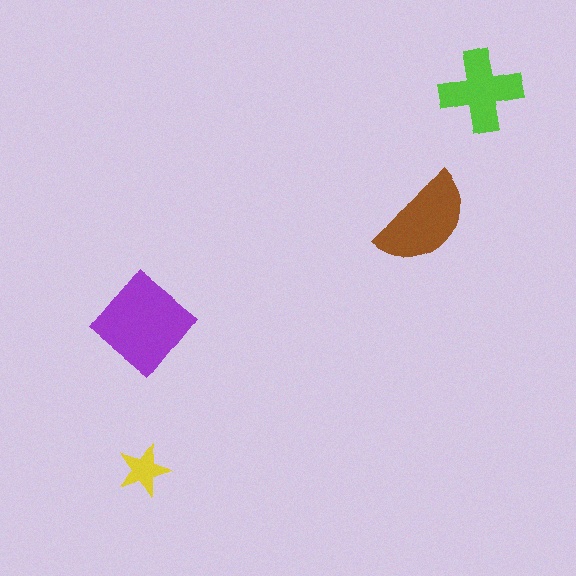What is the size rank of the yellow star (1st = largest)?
4th.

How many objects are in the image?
There are 4 objects in the image.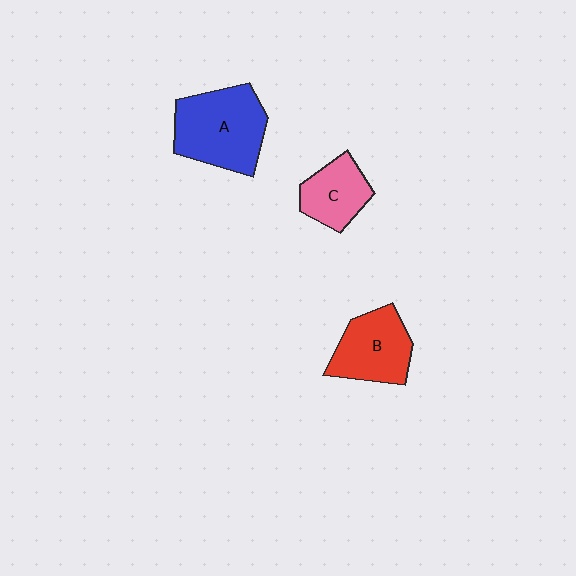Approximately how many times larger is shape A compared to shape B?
Approximately 1.3 times.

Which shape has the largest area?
Shape A (blue).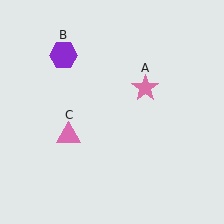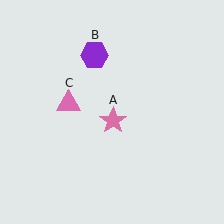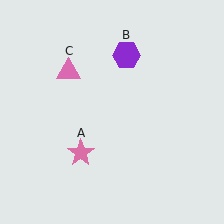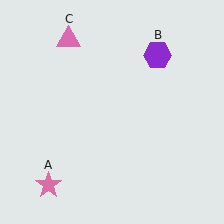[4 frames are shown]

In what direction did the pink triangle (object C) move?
The pink triangle (object C) moved up.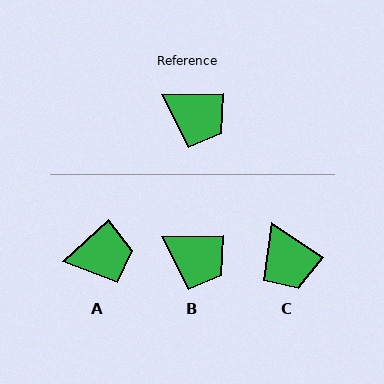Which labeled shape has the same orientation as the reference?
B.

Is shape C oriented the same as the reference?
No, it is off by about 35 degrees.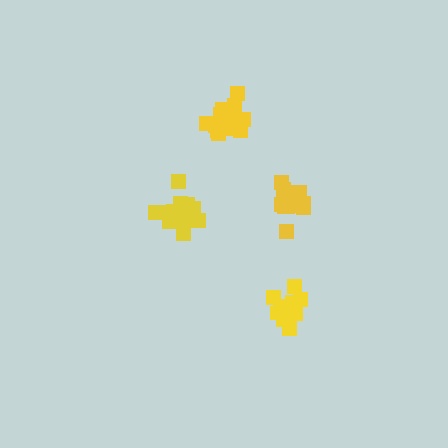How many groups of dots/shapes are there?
There are 4 groups.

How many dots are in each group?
Group 1: 18 dots, Group 2: 13 dots, Group 3: 15 dots, Group 4: 14 dots (60 total).